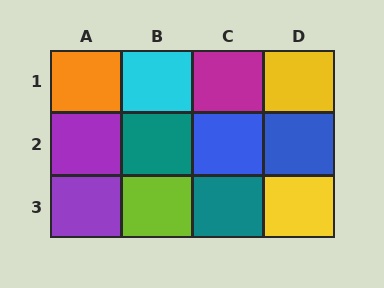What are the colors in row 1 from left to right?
Orange, cyan, magenta, yellow.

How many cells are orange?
1 cell is orange.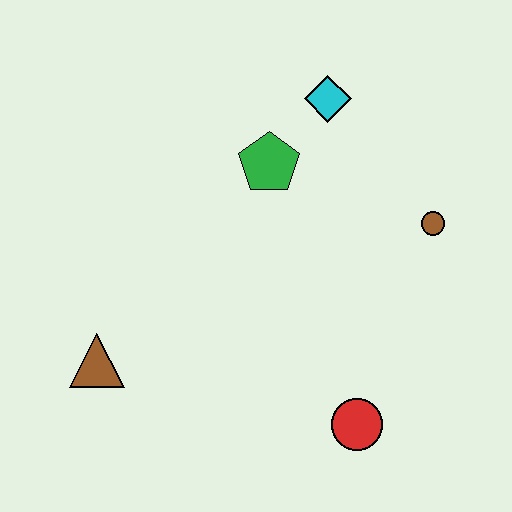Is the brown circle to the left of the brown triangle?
No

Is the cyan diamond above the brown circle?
Yes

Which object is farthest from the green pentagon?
The red circle is farthest from the green pentagon.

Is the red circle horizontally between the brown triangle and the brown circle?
Yes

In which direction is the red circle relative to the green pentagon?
The red circle is below the green pentagon.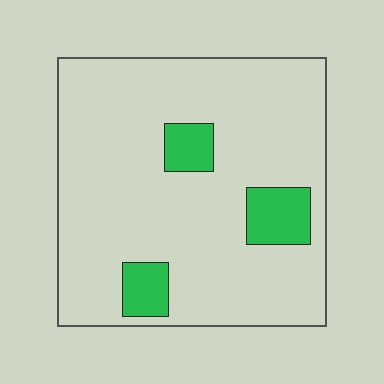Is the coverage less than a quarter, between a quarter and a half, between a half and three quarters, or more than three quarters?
Less than a quarter.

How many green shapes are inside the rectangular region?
3.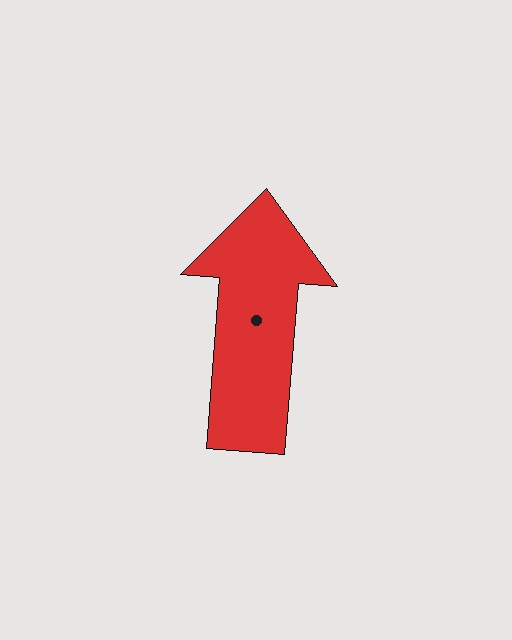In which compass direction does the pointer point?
North.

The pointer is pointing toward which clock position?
Roughly 12 o'clock.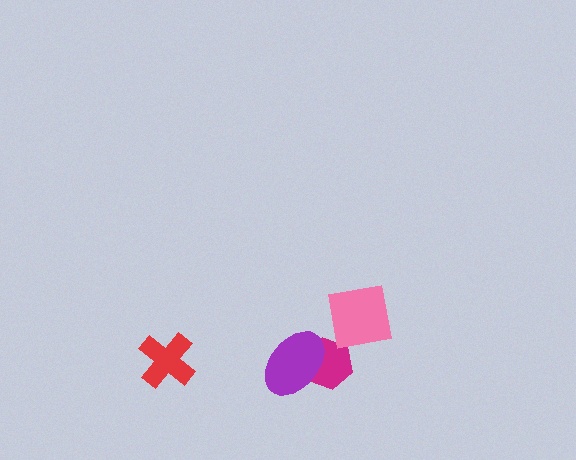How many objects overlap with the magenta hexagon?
1 object overlaps with the magenta hexagon.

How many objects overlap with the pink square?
0 objects overlap with the pink square.